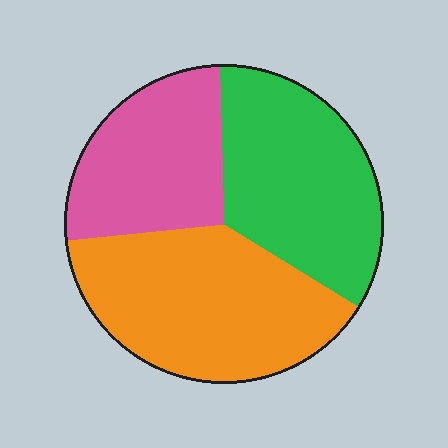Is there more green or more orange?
Orange.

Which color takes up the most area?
Orange, at roughly 40%.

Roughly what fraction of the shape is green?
Green takes up between a quarter and a half of the shape.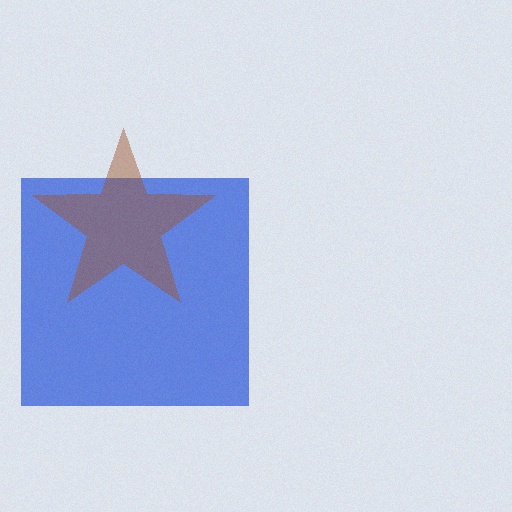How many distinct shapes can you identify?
There are 2 distinct shapes: a blue square, a brown star.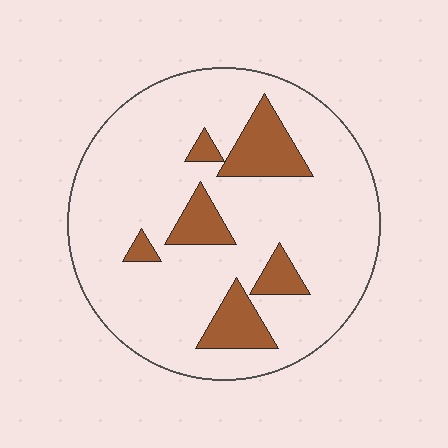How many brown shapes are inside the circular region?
6.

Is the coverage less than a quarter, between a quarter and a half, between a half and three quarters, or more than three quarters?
Less than a quarter.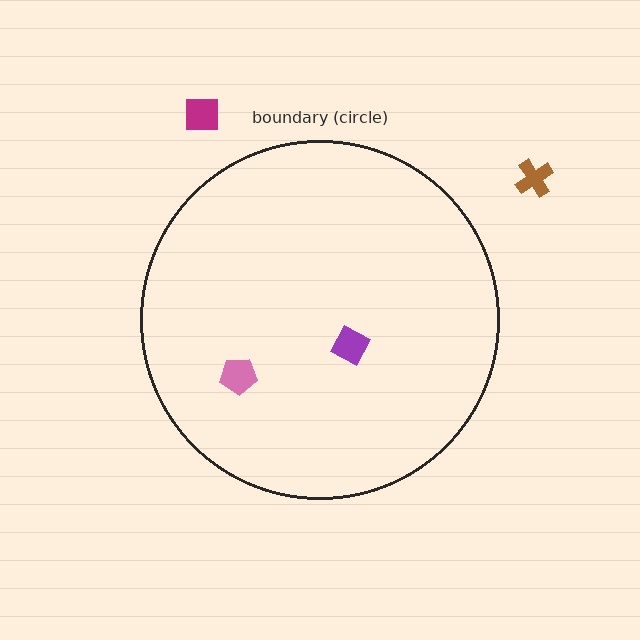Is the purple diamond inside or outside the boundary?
Inside.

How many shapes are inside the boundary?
2 inside, 2 outside.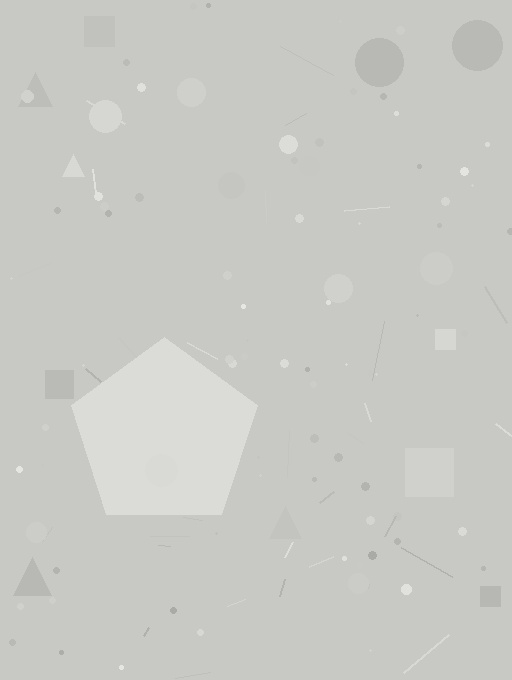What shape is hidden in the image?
A pentagon is hidden in the image.